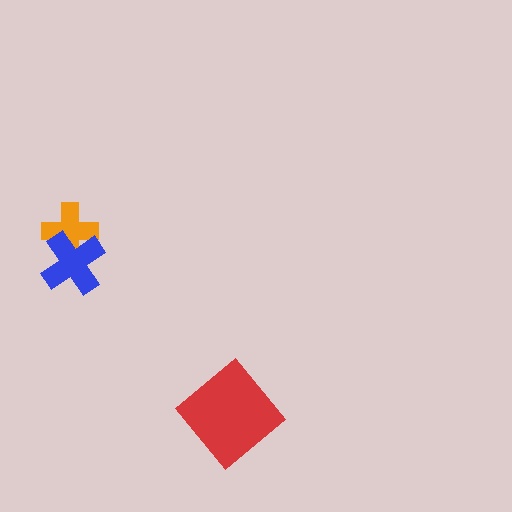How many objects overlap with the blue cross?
1 object overlaps with the blue cross.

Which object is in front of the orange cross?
The blue cross is in front of the orange cross.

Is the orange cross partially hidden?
Yes, it is partially covered by another shape.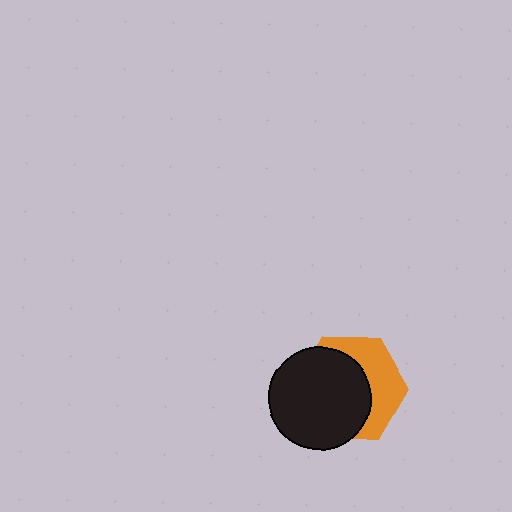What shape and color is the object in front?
The object in front is a black circle.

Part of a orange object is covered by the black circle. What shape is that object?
It is a hexagon.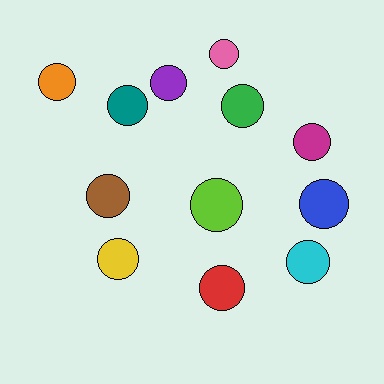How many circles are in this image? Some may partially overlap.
There are 12 circles.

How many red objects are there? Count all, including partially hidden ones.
There is 1 red object.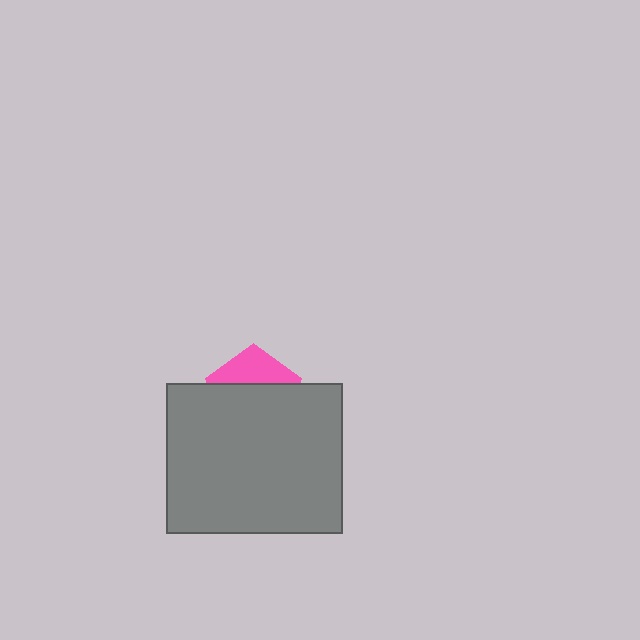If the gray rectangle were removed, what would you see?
You would see the complete pink pentagon.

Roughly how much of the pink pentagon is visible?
A small part of it is visible (roughly 36%).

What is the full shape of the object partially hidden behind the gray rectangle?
The partially hidden object is a pink pentagon.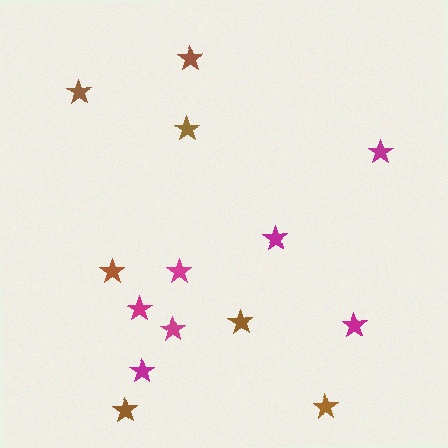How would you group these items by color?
There are 2 groups: one group of brown stars (7) and one group of magenta stars (7).